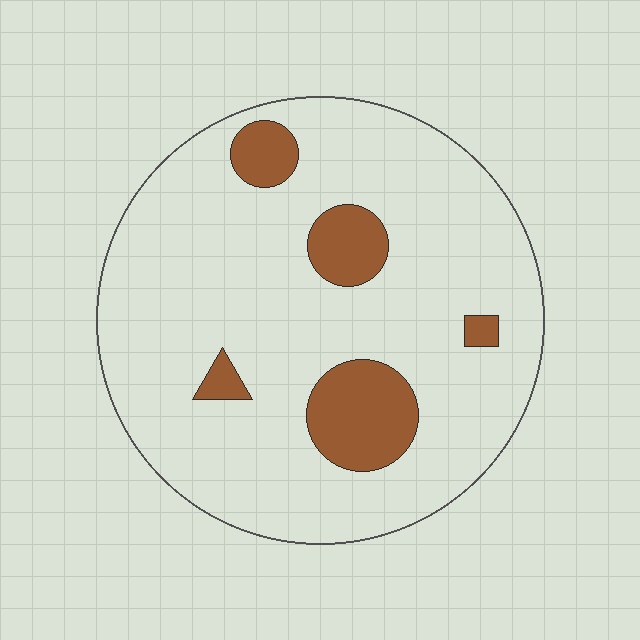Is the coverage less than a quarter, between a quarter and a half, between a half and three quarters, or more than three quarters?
Less than a quarter.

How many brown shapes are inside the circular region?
5.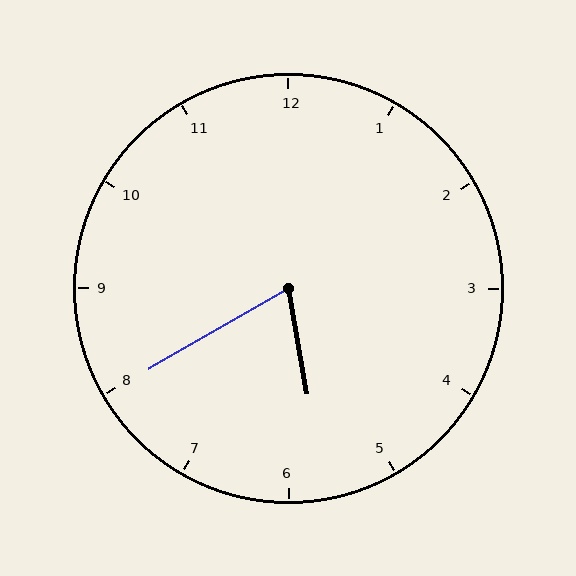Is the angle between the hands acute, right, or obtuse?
It is acute.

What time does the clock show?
5:40.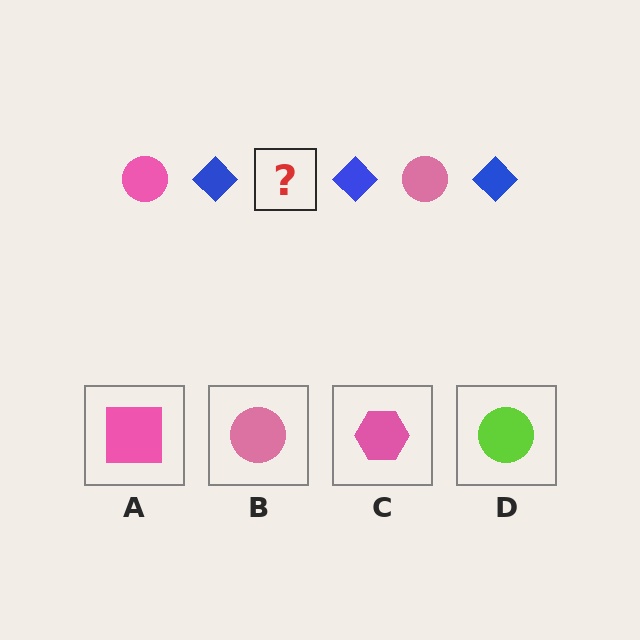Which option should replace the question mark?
Option B.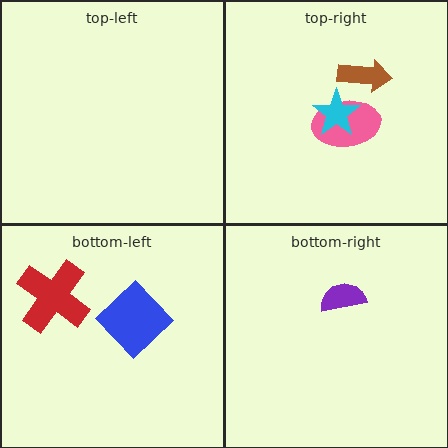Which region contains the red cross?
The bottom-left region.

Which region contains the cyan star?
The top-right region.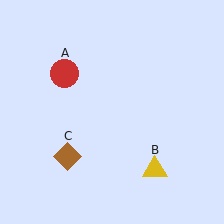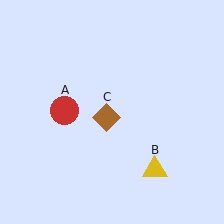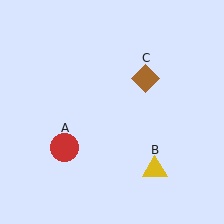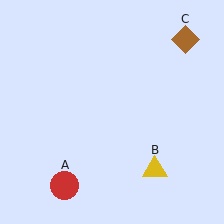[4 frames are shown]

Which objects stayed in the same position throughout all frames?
Yellow triangle (object B) remained stationary.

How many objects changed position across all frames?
2 objects changed position: red circle (object A), brown diamond (object C).